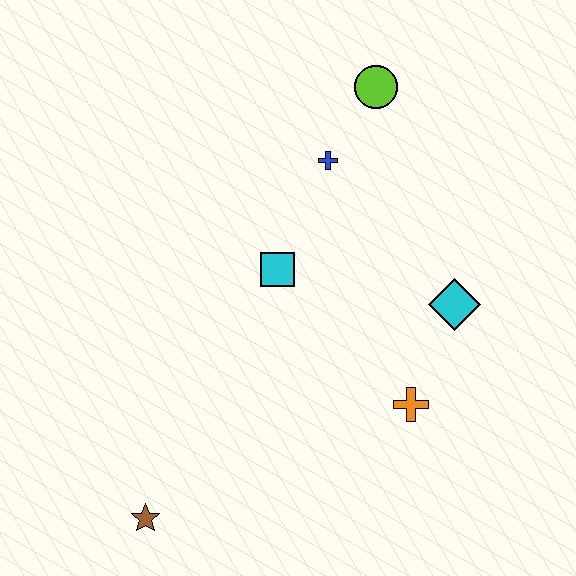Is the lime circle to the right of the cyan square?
Yes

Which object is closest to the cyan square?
The blue cross is closest to the cyan square.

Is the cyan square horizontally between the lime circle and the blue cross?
No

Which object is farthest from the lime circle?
The brown star is farthest from the lime circle.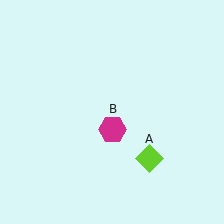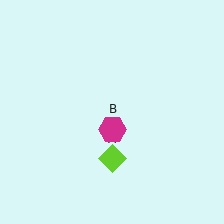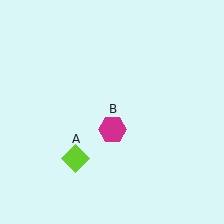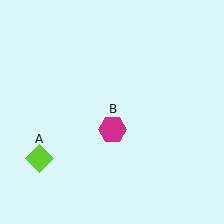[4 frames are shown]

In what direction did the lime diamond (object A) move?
The lime diamond (object A) moved left.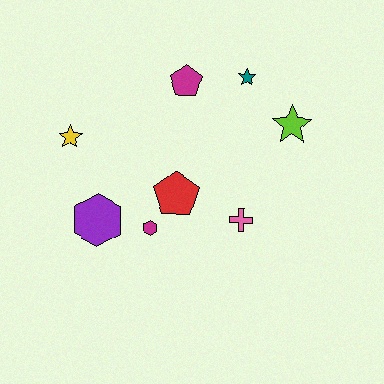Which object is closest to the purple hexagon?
The magenta hexagon is closest to the purple hexagon.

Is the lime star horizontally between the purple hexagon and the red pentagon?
No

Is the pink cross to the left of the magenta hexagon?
No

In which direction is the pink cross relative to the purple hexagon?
The pink cross is to the right of the purple hexagon.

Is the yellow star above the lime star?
No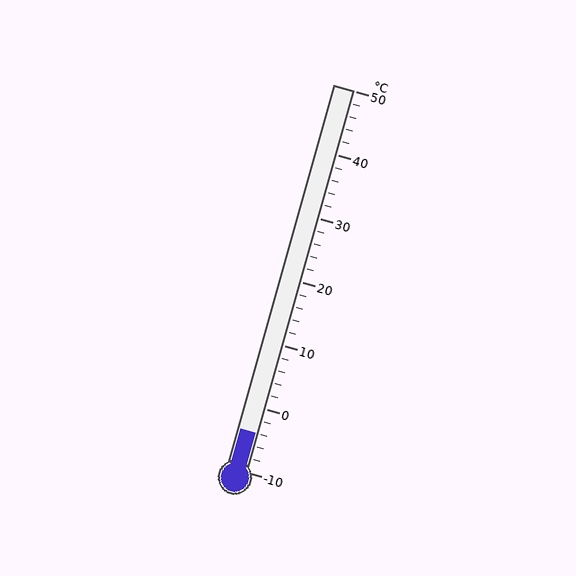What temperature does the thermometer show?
The thermometer shows approximately -4°C.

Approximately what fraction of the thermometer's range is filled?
The thermometer is filled to approximately 10% of its range.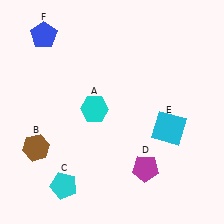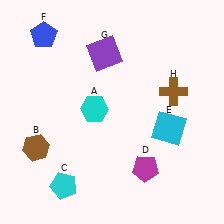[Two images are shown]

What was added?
A purple square (G), a brown cross (H) were added in Image 2.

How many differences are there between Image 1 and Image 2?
There are 2 differences between the two images.